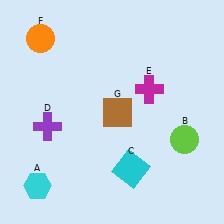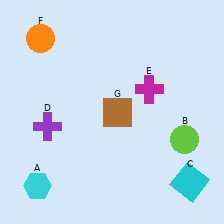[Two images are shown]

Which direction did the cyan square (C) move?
The cyan square (C) moved right.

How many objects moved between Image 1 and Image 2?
1 object moved between the two images.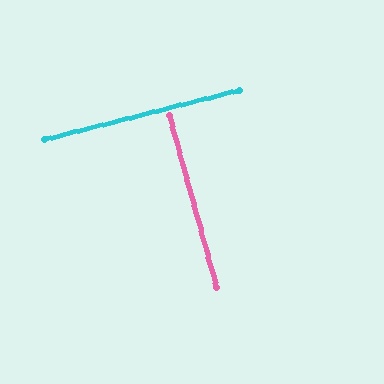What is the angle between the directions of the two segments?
Approximately 89 degrees.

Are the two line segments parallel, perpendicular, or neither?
Perpendicular — they meet at approximately 89°.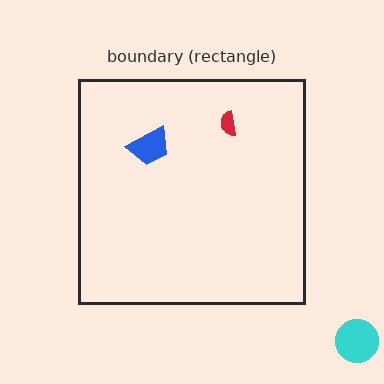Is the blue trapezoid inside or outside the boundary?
Inside.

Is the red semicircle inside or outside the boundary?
Inside.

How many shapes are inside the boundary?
2 inside, 1 outside.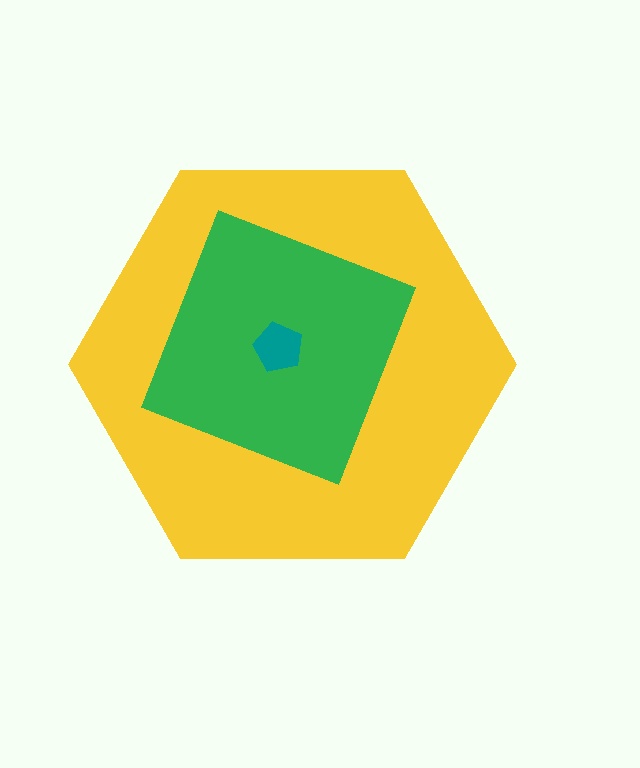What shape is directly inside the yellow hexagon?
The green square.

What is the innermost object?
The teal pentagon.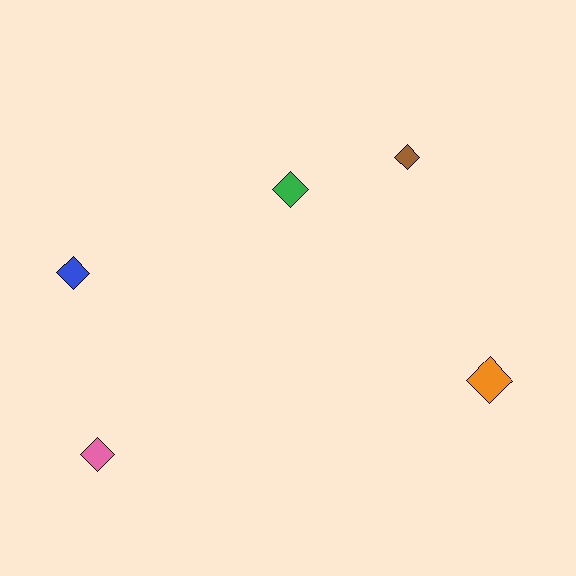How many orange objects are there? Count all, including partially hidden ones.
There is 1 orange object.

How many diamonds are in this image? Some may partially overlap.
There are 5 diamonds.